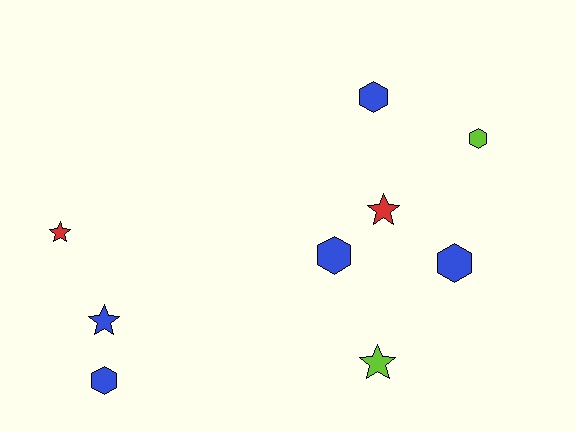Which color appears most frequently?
Blue, with 5 objects.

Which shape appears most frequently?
Hexagon, with 5 objects.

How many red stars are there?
There are 2 red stars.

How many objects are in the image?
There are 9 objects.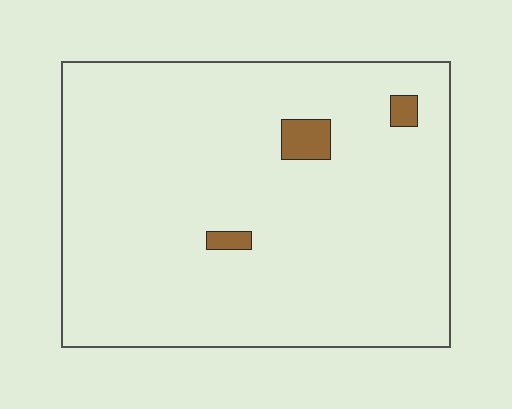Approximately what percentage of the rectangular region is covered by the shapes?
Approximately 5%.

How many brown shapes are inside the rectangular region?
3.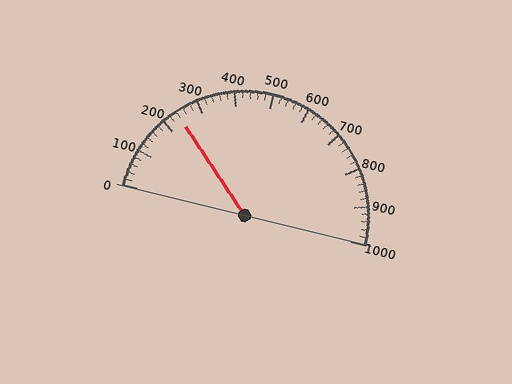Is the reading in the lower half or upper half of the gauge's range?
The reading is in the lower half of the range (0 to 1000).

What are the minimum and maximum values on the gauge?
The gauge ranges from 0 to 1000.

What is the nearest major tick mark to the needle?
The nearest major tick mark is 200.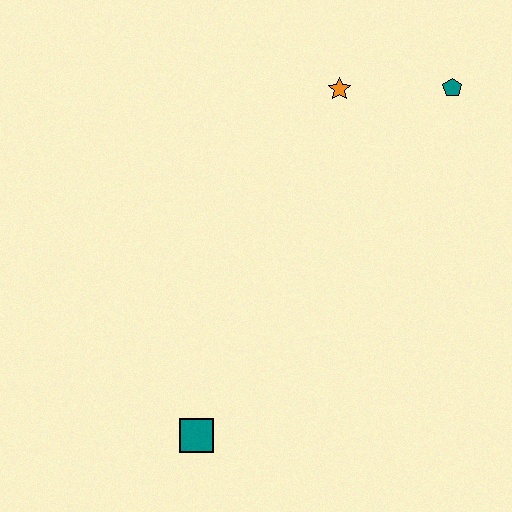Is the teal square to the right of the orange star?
No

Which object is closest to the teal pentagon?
The orange star is closest to the teal pentagon.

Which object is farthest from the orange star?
The teal square is farthest from the orange star.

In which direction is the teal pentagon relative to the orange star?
The teal pentagon is to the right of the orange star.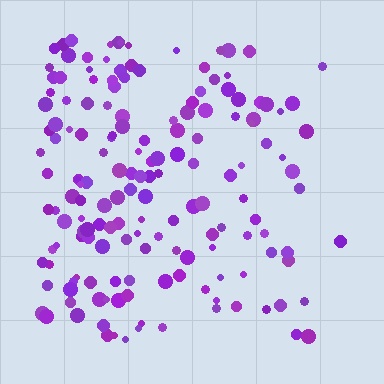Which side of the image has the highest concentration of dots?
The left.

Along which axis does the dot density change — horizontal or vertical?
Horizontal.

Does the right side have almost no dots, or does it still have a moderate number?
Still a moderate number, just noticeably fewer than the left.